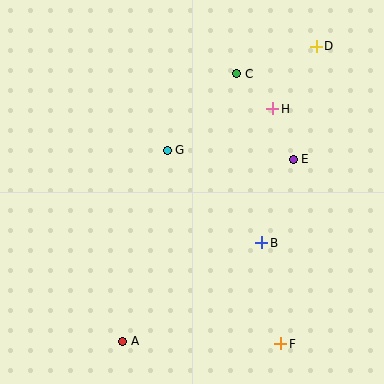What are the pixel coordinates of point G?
Point G is at (167, 150).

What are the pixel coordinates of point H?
Point H is at (273, 109).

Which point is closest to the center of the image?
Point G at (167, 150) is closest to the center.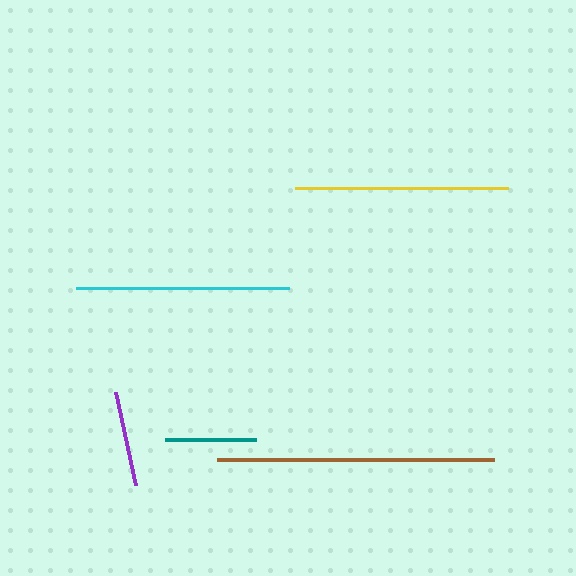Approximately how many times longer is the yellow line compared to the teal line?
The yellow line is approximately 2.3 times the length of the teal line.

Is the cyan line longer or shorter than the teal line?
The cyan line is longer than the teal line.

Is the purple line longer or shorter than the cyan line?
The cyan line is longer than the purple line.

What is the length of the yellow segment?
The yellow segment is approximately 212 pixels long.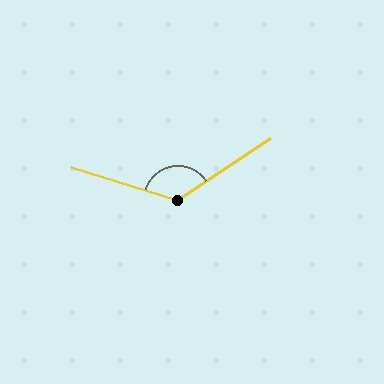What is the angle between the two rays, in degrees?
Approximately 129 degrees.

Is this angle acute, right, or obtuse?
It is obtuse.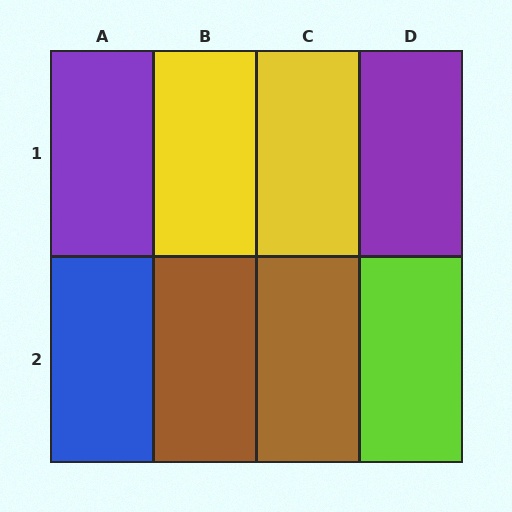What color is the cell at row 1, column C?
Yellow.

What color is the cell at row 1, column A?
Purple.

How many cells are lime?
1 cell is lime.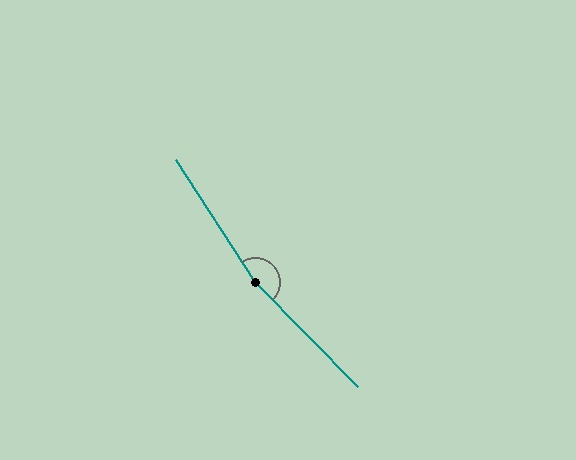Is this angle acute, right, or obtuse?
It is obtuse.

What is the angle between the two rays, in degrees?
Approximately 168 degrees.